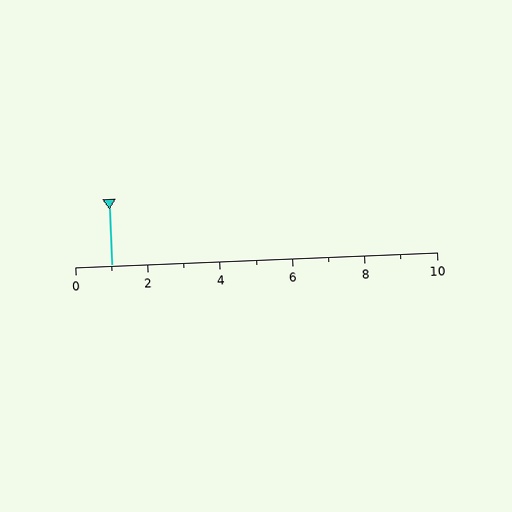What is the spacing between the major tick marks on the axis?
The major ticks are spaced 2 apart.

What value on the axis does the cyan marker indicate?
The marker indicates approximately 1.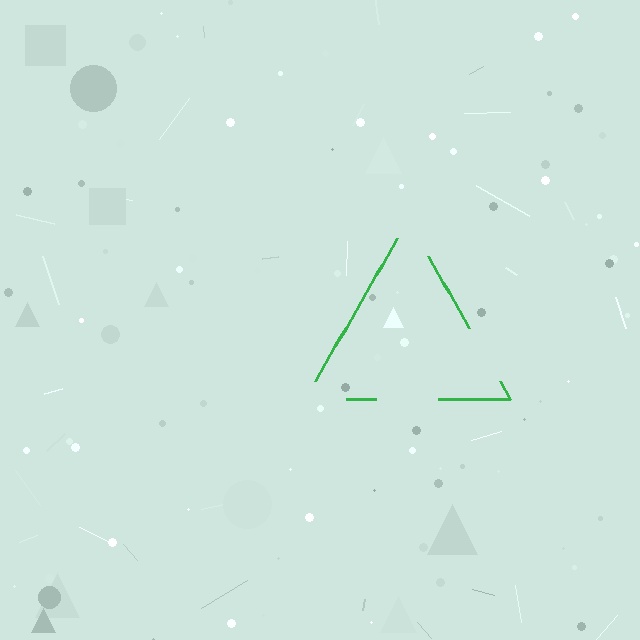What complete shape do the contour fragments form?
The contour fragments form a triangle.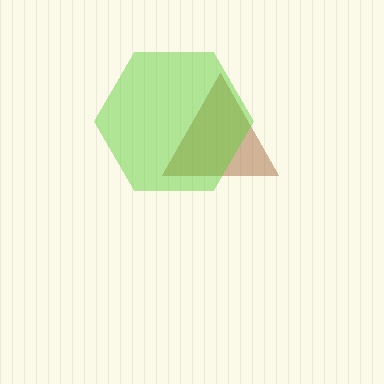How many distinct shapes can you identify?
There are 2 distinct shapes: a brown triangle, a lime hexagon.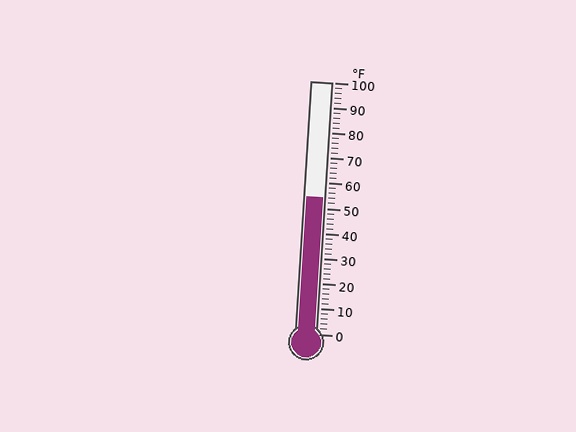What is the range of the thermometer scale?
The thermometer scale ranges from 0°F to 100°F.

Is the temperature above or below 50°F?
The temperature is above 50°F.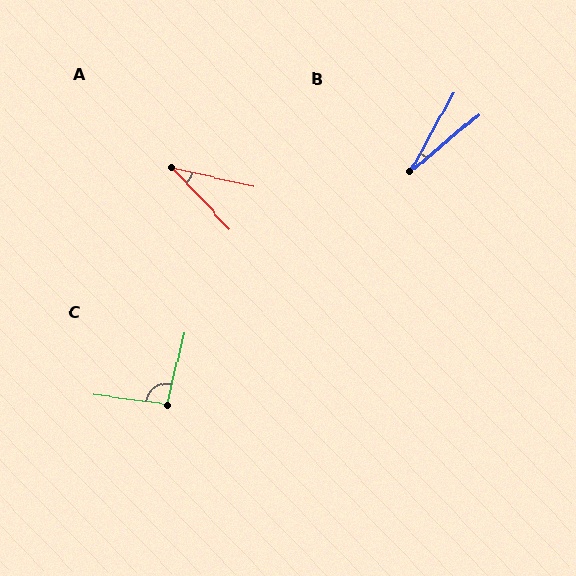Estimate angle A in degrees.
Approximately 34 degrees.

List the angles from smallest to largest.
B (21°), A (34°), C (96°).